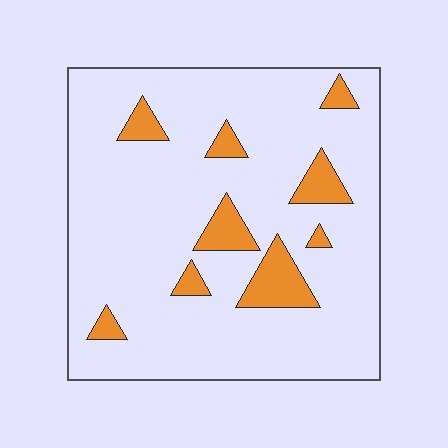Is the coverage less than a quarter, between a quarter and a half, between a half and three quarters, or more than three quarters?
Less than a quarter.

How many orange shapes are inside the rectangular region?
9.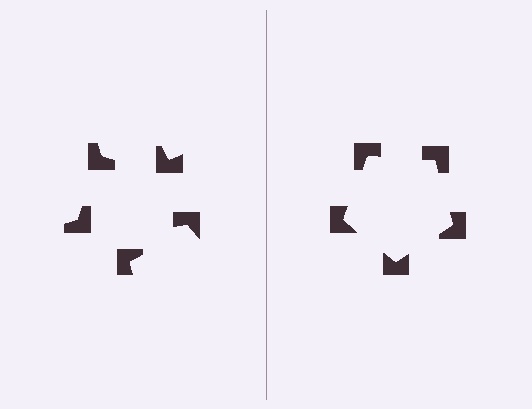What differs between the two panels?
The notched squares are positioned identically on both sides; only the wedge orientations differ. On the right they align to a pentagon; on the left they are misaligned.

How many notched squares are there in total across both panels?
10 — 5 on each side.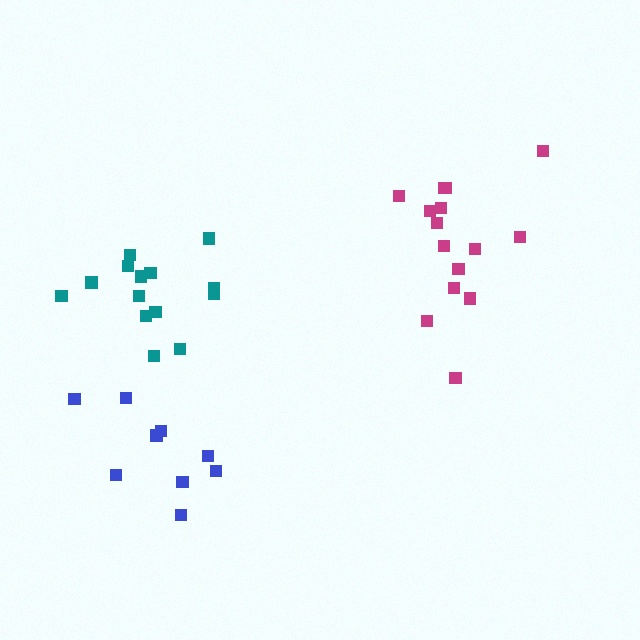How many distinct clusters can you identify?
There are 3 distinct clusters.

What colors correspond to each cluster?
The clusters are colored: magenta, teal, blue.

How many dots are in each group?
Group 1: 15 dots, Group 2: 14 dots, Group 3: 9 dots (38 total).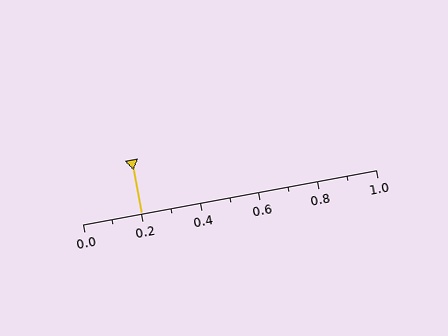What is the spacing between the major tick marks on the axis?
The major ticks are spaced 0.2 apart.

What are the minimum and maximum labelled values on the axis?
The axis runs from 0.0 to 1.0.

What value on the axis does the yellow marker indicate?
The marker indicates approximately 0.2.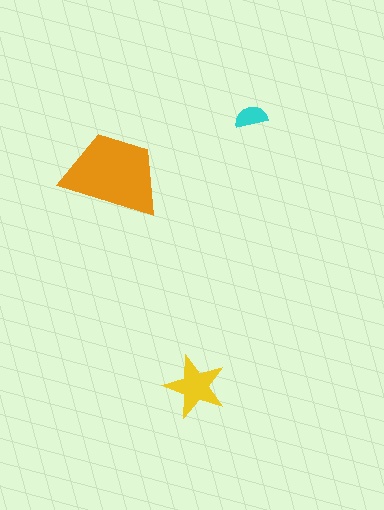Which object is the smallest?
The cyan semicircle.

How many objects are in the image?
There are 3 objects in the image.